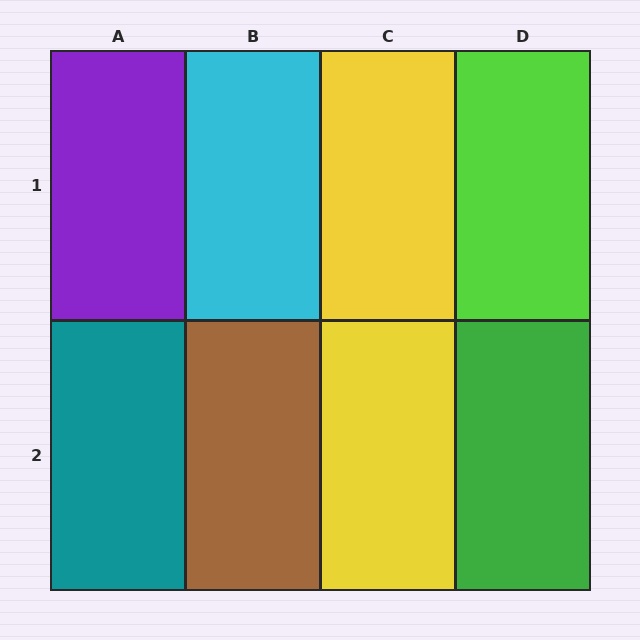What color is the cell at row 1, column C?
Yellow.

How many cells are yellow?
2 cells are yellow.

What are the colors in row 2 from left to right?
Teal, brown, yellow, green.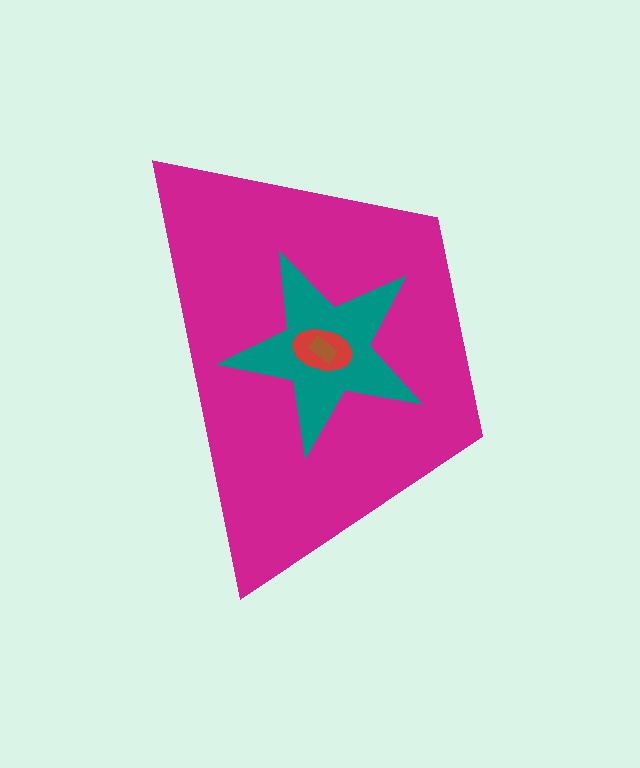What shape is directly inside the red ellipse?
The brown rectangle.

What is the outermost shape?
The magenta trapezoid.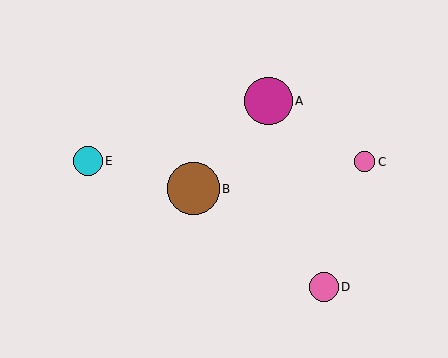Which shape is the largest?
The brown circle (labeled B) is the largest.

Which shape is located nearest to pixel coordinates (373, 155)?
The pink circle (labeled C) at (365, 162) is nearest to that location.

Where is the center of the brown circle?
The center of the brown circle is at (194, 189).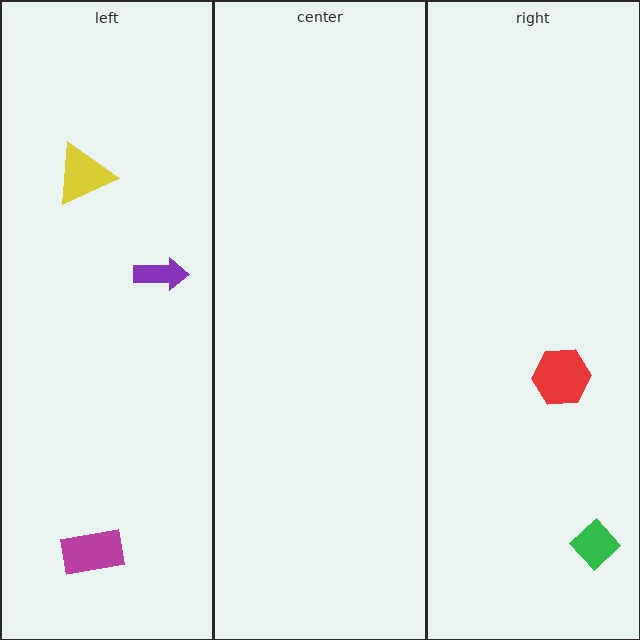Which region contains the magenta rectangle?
The left region.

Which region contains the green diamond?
The right region.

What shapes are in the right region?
The green diamond, the red hexagon.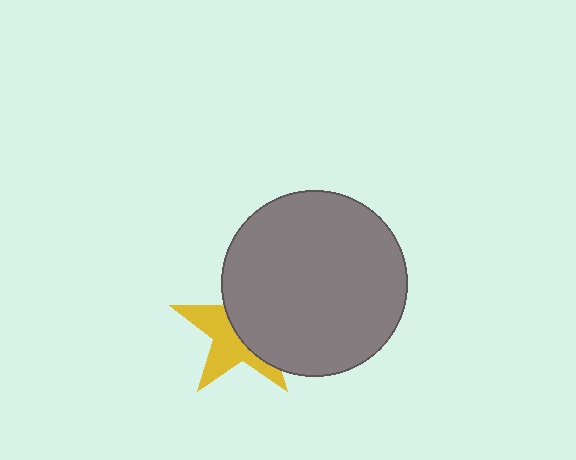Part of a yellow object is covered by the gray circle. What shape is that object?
It is a star.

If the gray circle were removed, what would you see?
You would see the complete yellow star.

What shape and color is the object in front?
The object in front is a gray circle.